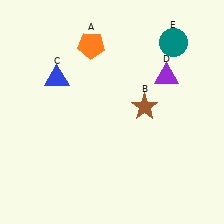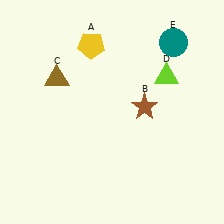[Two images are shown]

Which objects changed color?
A changed from orange to yellow. C changed from blue to brown. D changed from purple to lime.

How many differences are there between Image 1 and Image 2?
There are 3 differences between the two images.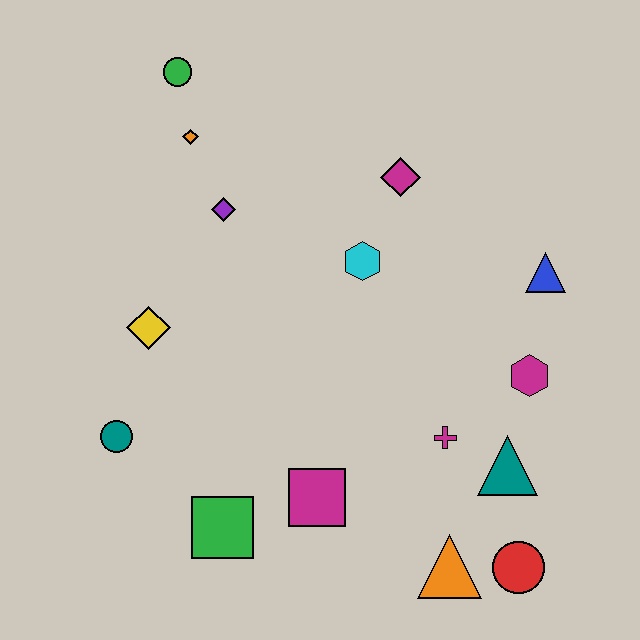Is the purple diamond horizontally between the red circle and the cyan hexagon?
No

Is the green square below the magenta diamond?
Yes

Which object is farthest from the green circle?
The red circle is farthest from the green circle.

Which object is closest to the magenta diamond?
The cyan hexagon is closest to the magenta diamond.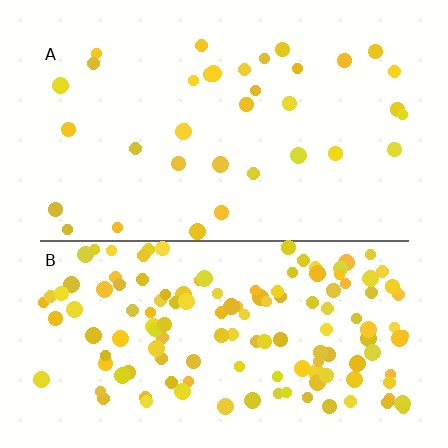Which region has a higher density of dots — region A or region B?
B (the bottom).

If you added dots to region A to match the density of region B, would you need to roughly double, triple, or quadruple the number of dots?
Approximately quadruple.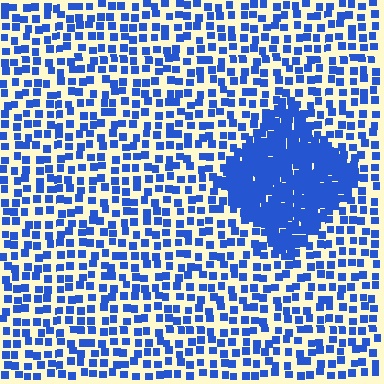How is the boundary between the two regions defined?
The boundary is defined by a change in element density (approximately 2.8x ratio). All elements are the same color, size, and shape.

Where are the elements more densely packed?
The elements are more densely packed inside the diamond boundary.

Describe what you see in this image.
The image contains small blue elements arranged at two different densities. A diamond-shaped region is visible where the elements are more densely packed than the surrounding area.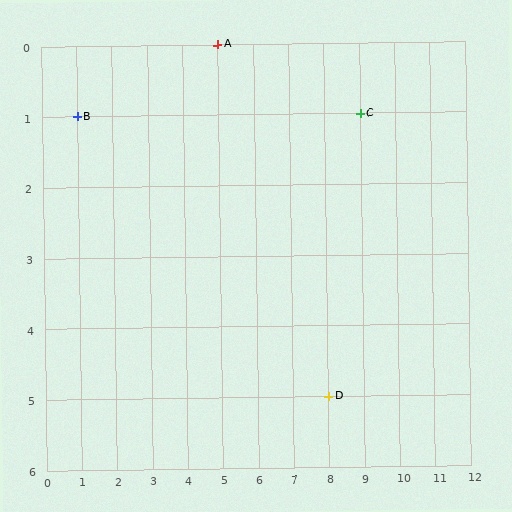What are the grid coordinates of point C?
Point C is at grid coordinates (9, 1).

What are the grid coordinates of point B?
Point B is at grid coordinates (1, 1).